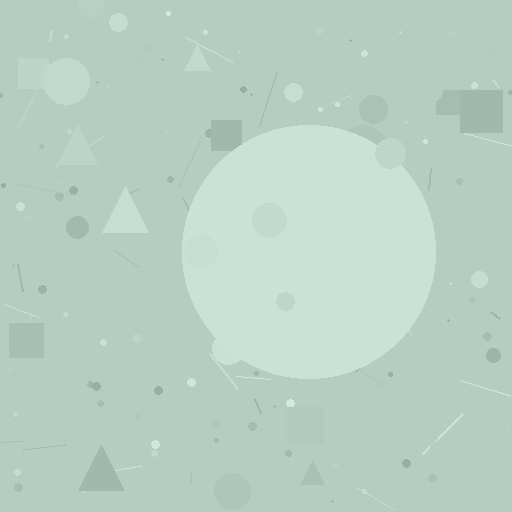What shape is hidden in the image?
A circle is hidden in the image.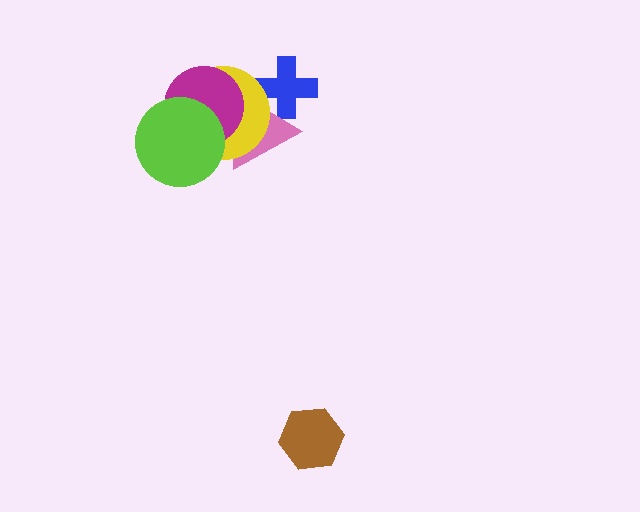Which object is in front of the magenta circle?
The lime circle is in front of the magenta circle.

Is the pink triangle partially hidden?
Yes, it is partially covered by another shape.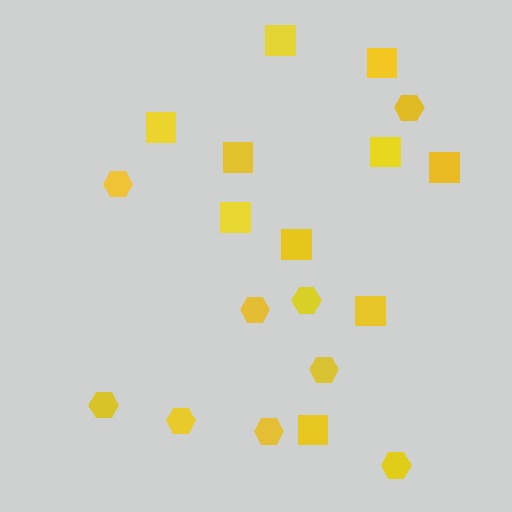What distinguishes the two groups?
There are 2 groups: one group of squares (10) and one group of hexagons (9).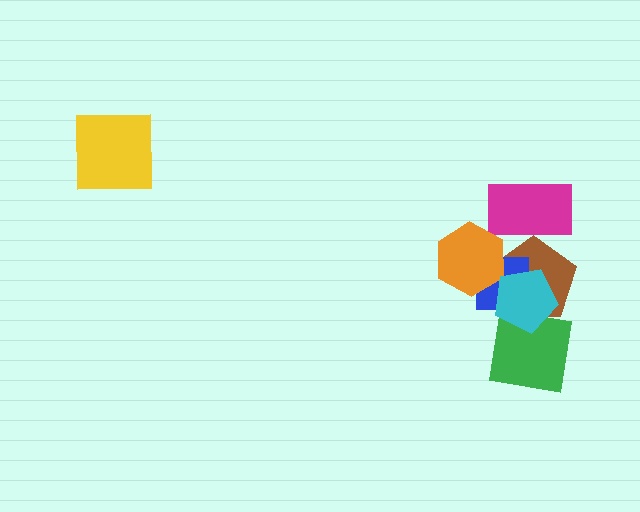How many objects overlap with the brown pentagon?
5 objects overlap with the brown pentagon.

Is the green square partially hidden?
Yes, it is partially covered by another shape.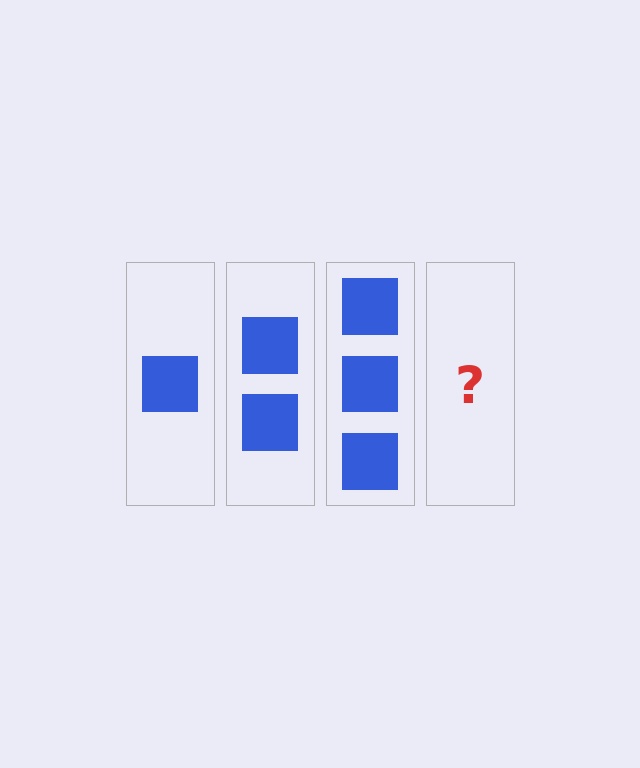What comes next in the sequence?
The next element should be 4 squares.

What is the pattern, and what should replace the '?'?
The pattern is that each step adds one more square. The '?' should be 4 squares.